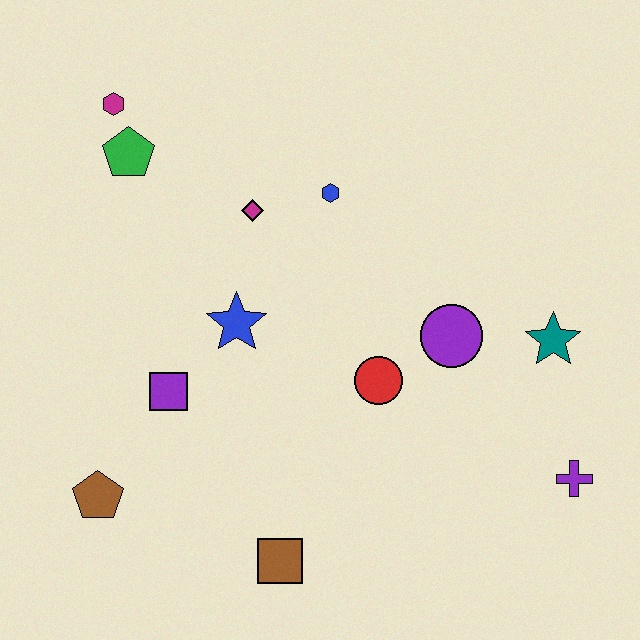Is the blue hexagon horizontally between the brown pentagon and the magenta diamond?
No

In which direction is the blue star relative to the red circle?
The blue star is to the left of the red circle.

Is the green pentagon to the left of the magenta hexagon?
No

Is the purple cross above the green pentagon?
No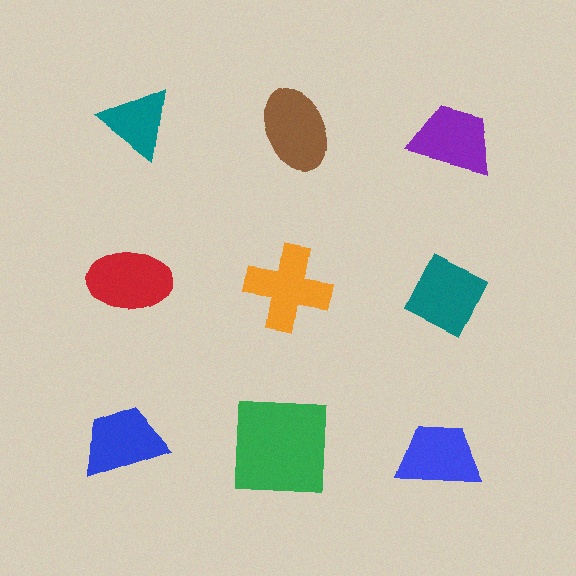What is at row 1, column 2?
A brown ellipse.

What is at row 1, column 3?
A purple trapezoid.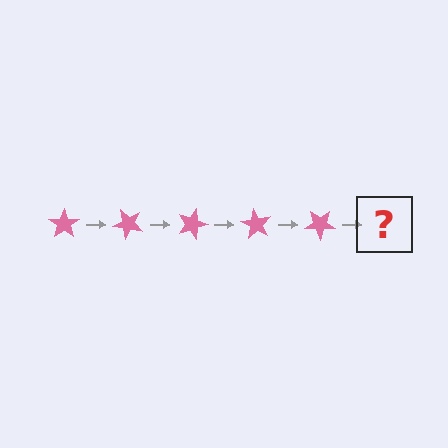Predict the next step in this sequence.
The next step is a pink star rotated 225 degrees.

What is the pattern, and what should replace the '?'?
The pattern is that the star rotates 45 degrees each step. The '?' should be a pink star rotated 225 degrees.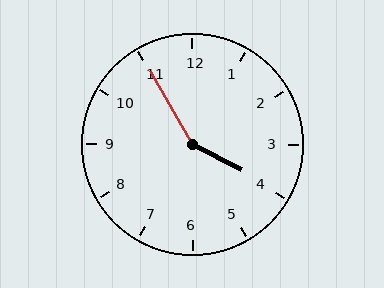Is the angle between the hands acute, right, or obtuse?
It is obtuse.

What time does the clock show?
3:55.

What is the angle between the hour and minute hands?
Approximately 148 degrees.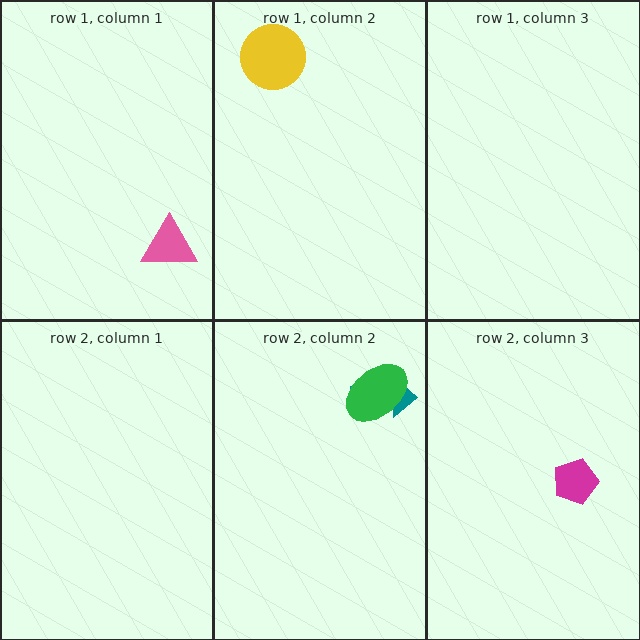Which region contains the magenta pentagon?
The row 2, column 3 region.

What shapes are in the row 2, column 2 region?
The teal arrow, the green ellipse.